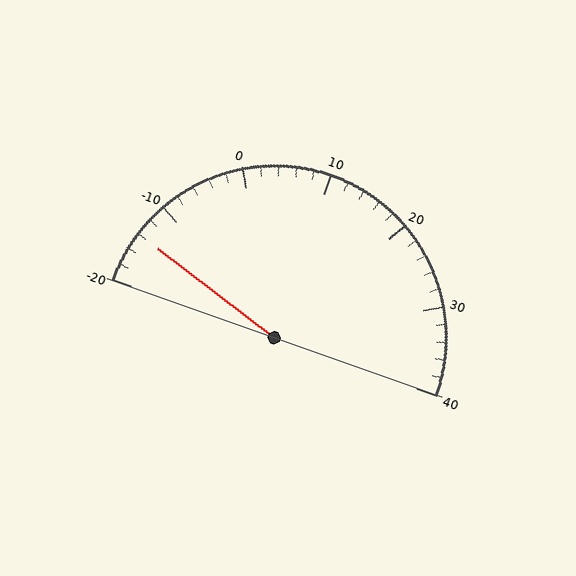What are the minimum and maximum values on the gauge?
The gauge ranges from -20 to 40.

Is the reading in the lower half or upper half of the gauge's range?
The reading is in the lower half of the range (-20 to 40).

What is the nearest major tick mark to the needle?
The nearest major tick mark is -10.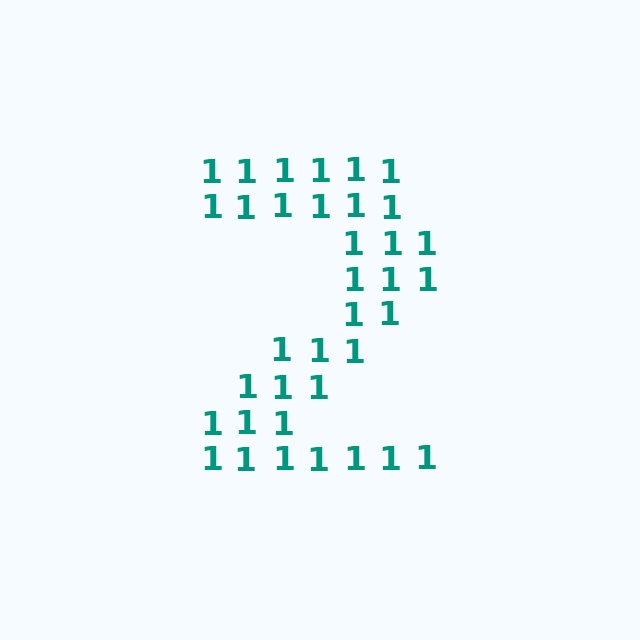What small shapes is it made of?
It is made of small digit 1's.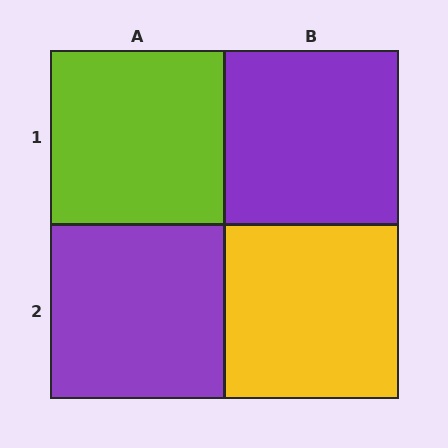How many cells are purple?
2 cells are purple.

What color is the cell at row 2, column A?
Purple.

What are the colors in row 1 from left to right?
Lime, purple.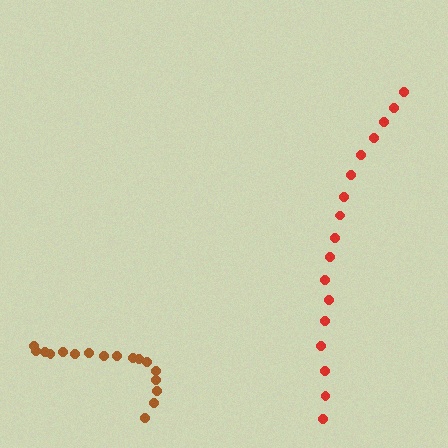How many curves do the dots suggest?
There are 2 distinct paths.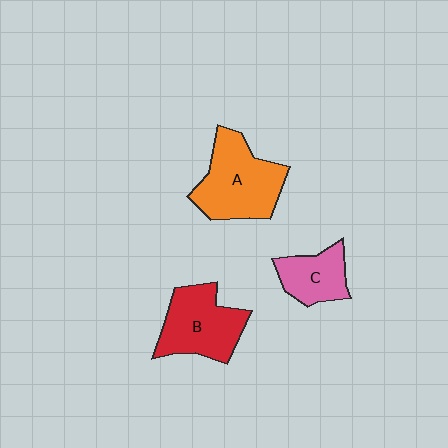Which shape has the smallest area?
Shape C (pink).